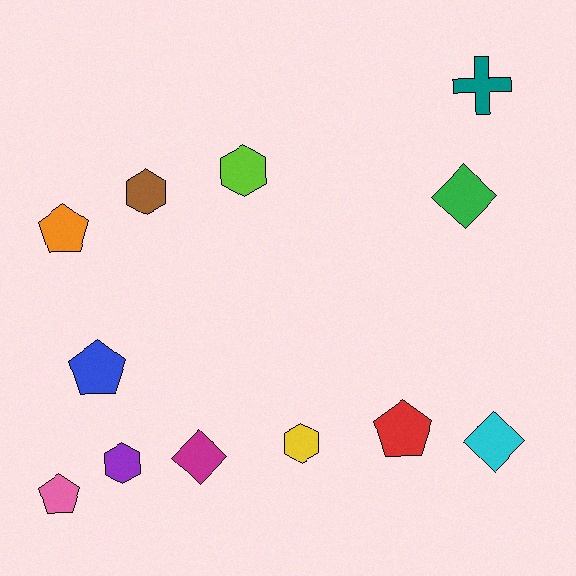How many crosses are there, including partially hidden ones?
There is 1 cross.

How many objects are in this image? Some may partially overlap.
There are 12 objects.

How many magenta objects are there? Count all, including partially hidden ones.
There is 1 magenta object.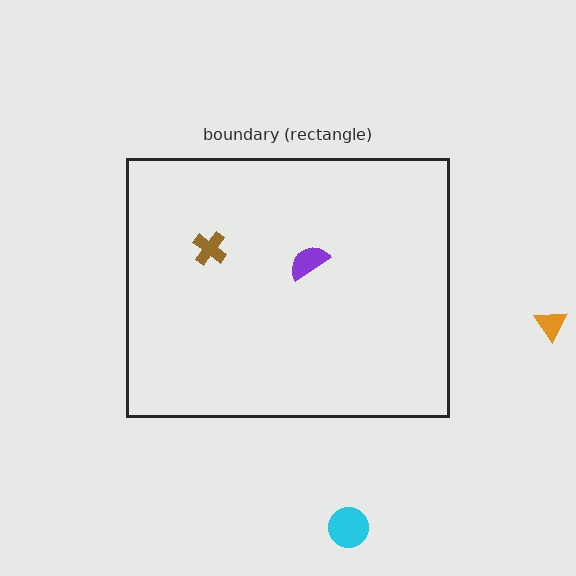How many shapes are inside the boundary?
2 inside, 2 outside.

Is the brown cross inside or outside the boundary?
Inside.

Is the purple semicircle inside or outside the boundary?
Inside.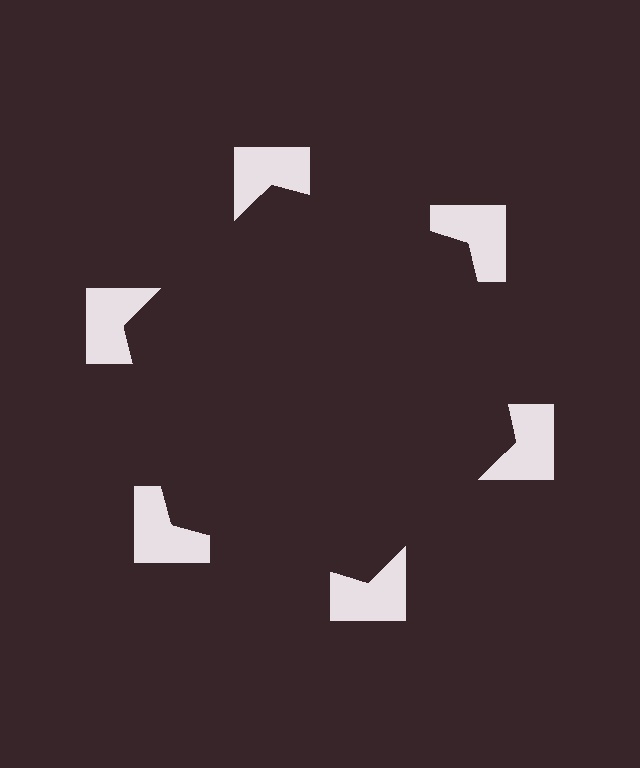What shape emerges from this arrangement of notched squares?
An illusory hexagon — its edges are inferred from the aligned wedge cuts in the notched squares, not physically drawn.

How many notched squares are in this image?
There are 6 — one at each vertex of the illusory hexagon.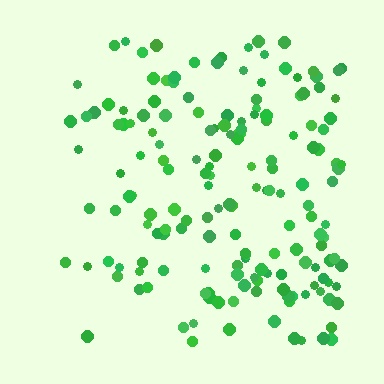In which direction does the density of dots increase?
From left to right, with the right side densest.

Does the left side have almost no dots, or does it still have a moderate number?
Still a moderate number, just noticeably fewer than the right.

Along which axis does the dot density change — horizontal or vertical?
Horizontal.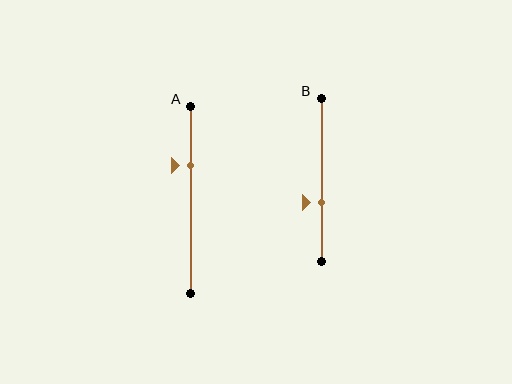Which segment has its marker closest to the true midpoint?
Segment B has its marker closest to the true midpoint.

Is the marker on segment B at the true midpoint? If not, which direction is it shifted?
No, the marker on segment B is shifted downward by about 14% of the segment length.